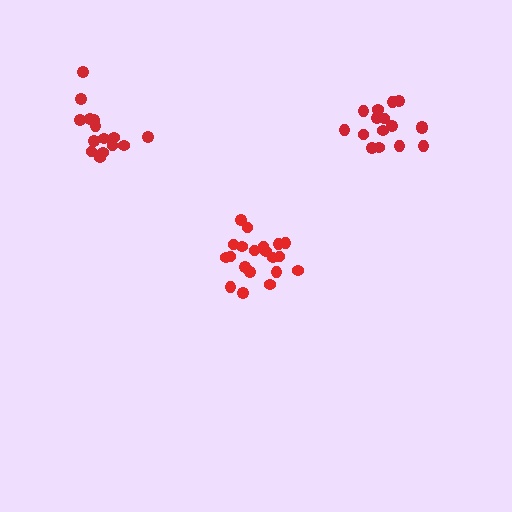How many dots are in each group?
Group 1: 21 dots, Group 2: 15 dots, Group 3: 16 dots (52 total).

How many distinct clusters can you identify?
There are 3 distinct clusters.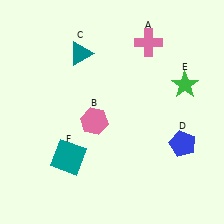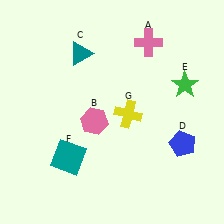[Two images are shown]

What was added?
A yellow cross (G) was added in Image 2.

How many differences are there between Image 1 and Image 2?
There is 1 difference between the two images.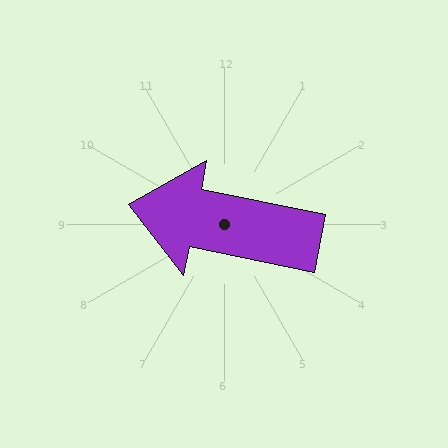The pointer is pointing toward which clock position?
Roughly 9 o'clock.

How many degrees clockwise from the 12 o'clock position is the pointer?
Approximately 281 degrees.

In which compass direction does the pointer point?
West.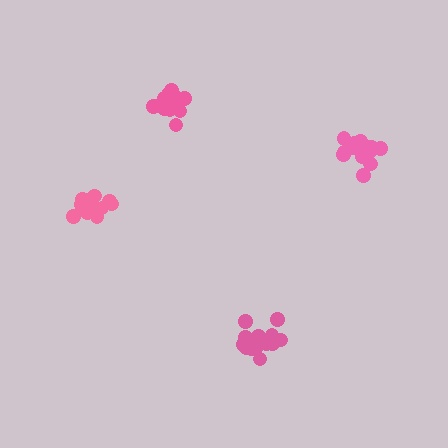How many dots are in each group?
Group 1: 17 dots, Group 2: 18 dots, Group 3: 16 dots, Group 4: 14 dots (65 total).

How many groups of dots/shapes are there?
There are 4 groups.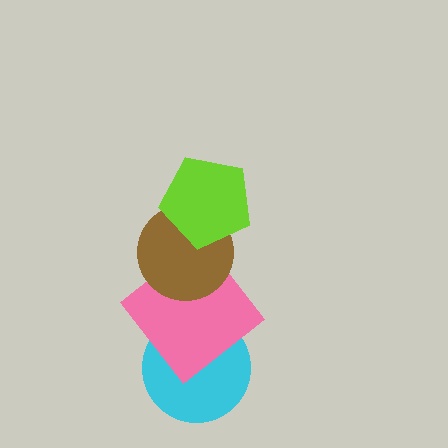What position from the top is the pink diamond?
The pink diamond is 3rd from the top.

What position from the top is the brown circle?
The brown circle is 2nd from the top.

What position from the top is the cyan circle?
The cyan circle is 4th from the top.